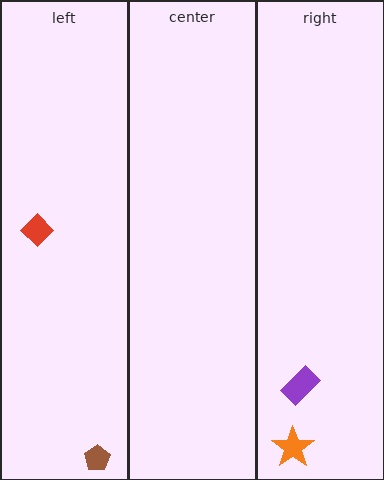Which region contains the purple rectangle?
The right region.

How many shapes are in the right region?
2.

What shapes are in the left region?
The red diamond, the brown pentagon.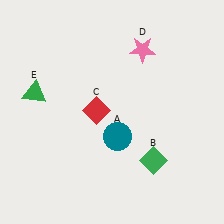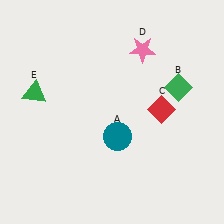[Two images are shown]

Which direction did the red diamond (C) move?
The red diamond (C) moved right.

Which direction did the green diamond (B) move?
The green diamond (B) moved up.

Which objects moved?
The objects that moved are: the green diamond (B), the red diamond (C).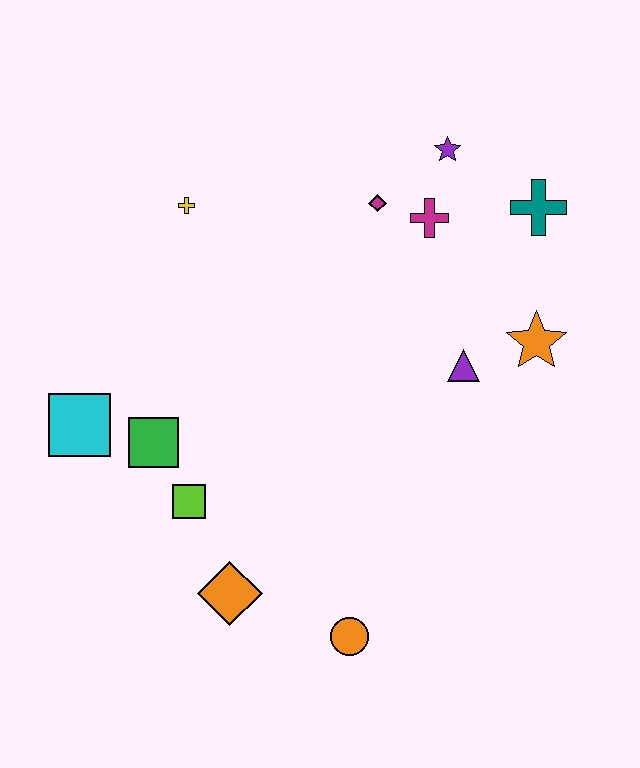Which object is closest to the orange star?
The purple triangle is closest to the orange star.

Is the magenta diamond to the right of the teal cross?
No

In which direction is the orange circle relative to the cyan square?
The orange circle is to the right of the cyan square.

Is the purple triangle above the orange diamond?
Yes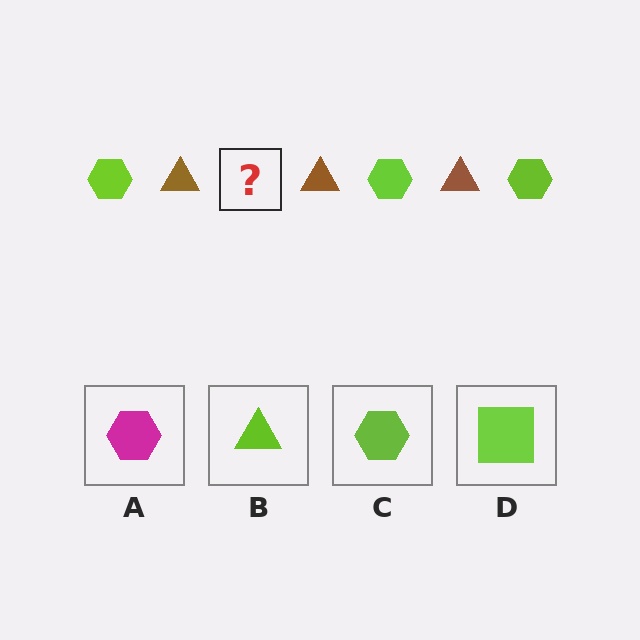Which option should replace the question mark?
Option C.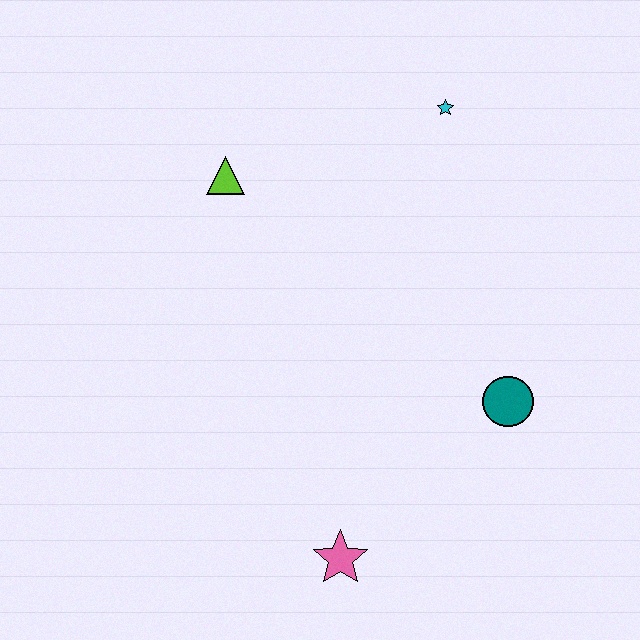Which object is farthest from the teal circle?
The lime triangle is farthest from the teal circle.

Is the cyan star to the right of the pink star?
Yes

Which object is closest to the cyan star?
The lime triangle is closest to the cyan star.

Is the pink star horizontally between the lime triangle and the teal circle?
Yes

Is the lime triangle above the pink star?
Yes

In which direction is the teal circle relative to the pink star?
The teal circle is to the right of the pink star.